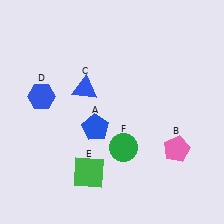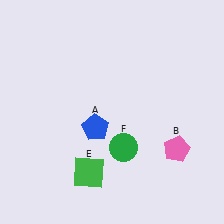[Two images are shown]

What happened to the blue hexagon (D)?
The blue hexagon (D) was removed in Image 2. It was in the top-left area of Image 1.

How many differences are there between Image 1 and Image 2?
There are 2 differences between the two images.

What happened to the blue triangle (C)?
The blue triangle (C) was removed in Image 2. It was in the top-left area of Image 1.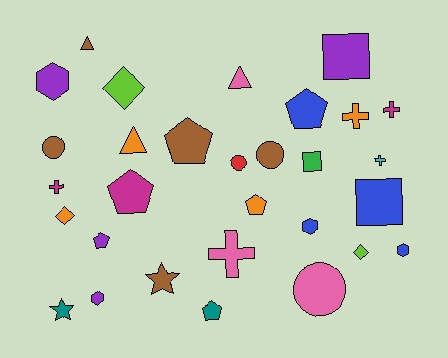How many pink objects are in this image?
There are 3 pink objects.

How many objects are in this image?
There are 30 objects.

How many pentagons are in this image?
There are 6 pentagons.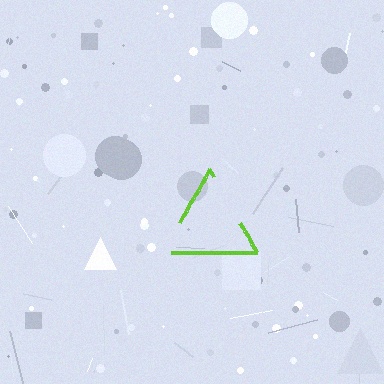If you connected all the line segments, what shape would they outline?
They would outline a triangle.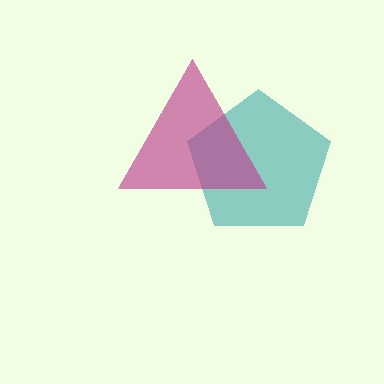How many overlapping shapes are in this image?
There are 2 overlapping shapes in the image.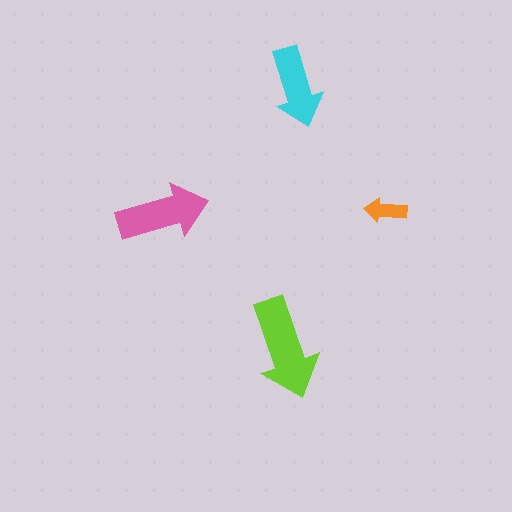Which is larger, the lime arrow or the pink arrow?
The lime one.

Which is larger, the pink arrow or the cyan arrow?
The pink one.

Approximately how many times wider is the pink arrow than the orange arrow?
About 2 times wider.